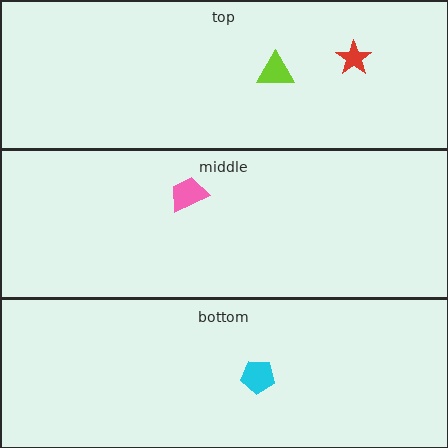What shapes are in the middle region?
The pink trapezoid.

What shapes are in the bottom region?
The cyan pentagon.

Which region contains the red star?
The top region.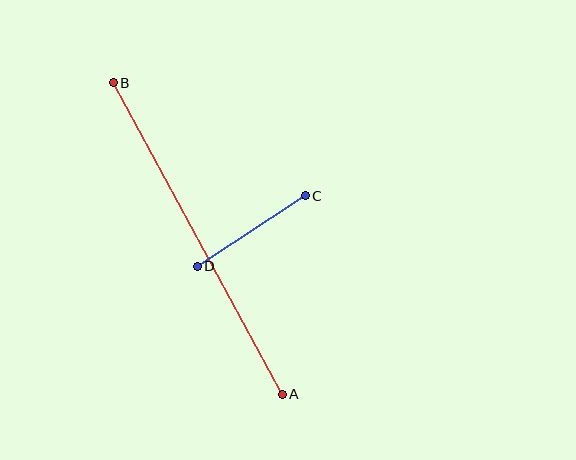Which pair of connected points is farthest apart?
Points A and B are farthest apart.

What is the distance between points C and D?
The distance is approximately 129 pixels.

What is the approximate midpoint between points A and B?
The midpoint is at approximately (198, 239) pixels.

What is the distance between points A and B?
The distance is approximately 354 pixels.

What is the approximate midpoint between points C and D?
The midpoint is at approximately (251, 231) pixels.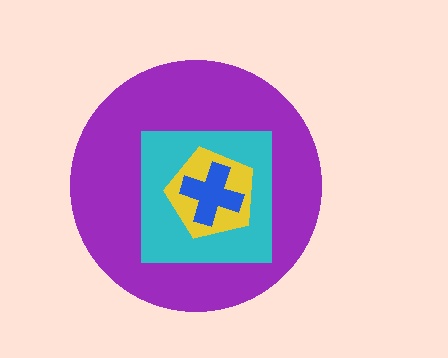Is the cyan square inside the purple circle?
Yes.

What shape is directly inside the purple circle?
The cyan square.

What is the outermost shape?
The purple circle.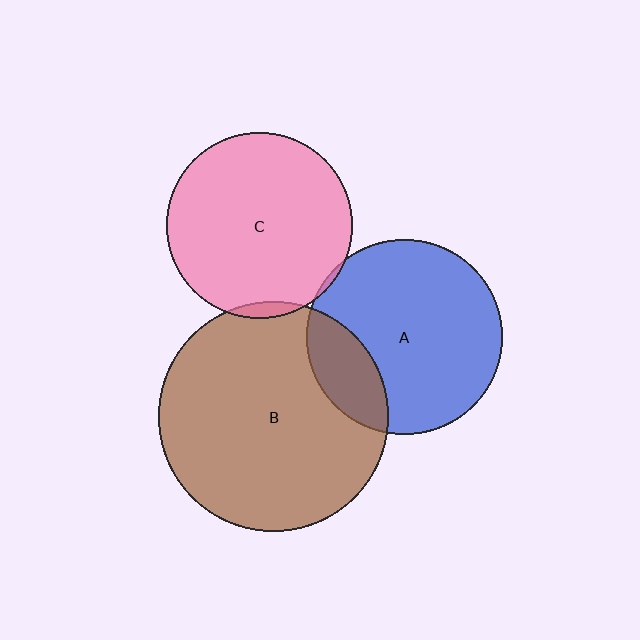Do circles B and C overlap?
Yes.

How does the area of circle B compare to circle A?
Approximately 1.4 times.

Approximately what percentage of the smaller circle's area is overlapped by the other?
Approximately 5%.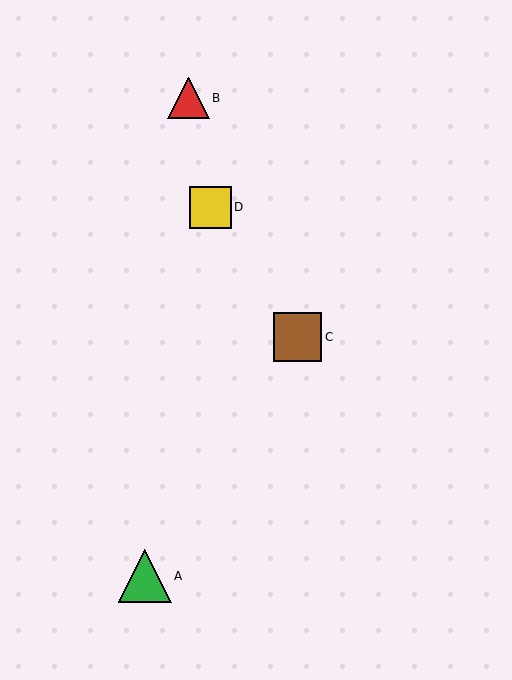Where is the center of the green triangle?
The center of the green triangle is at (145, 576).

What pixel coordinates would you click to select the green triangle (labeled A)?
Click at (145, 576) to select the green triangle A.